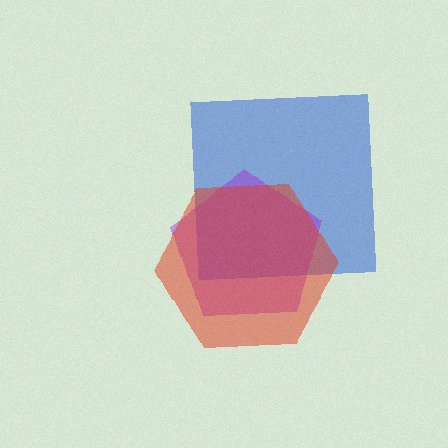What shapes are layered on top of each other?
The layered shapes are: a blue square, a purple pentagon, a red hexagon.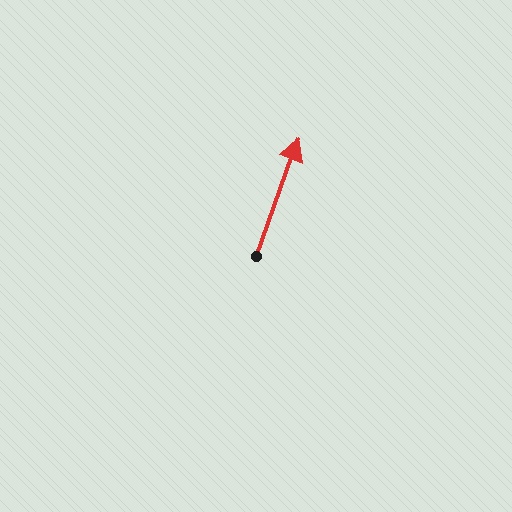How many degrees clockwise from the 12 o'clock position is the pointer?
Approximately 20 degrees.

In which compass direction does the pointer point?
North.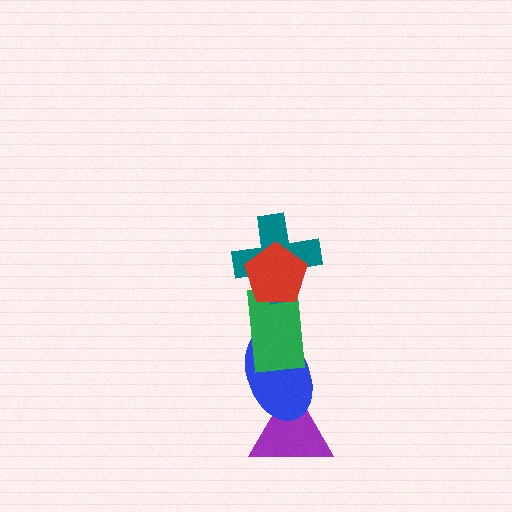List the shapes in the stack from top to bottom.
From top to bottom: the red pentagon, the teal cross, the green rectangle, the blue ellipse, the purple triangle.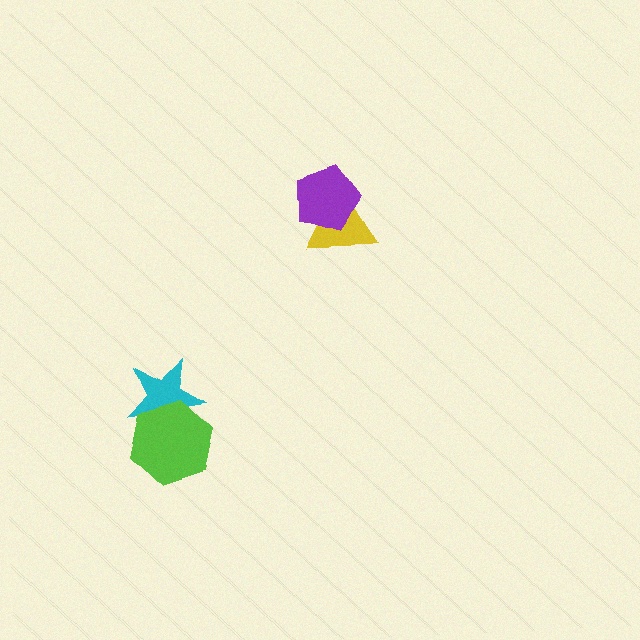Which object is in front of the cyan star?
The lime hexagon is in front of the cyan star.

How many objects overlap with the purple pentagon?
1 object overlaps with the purple pentagon.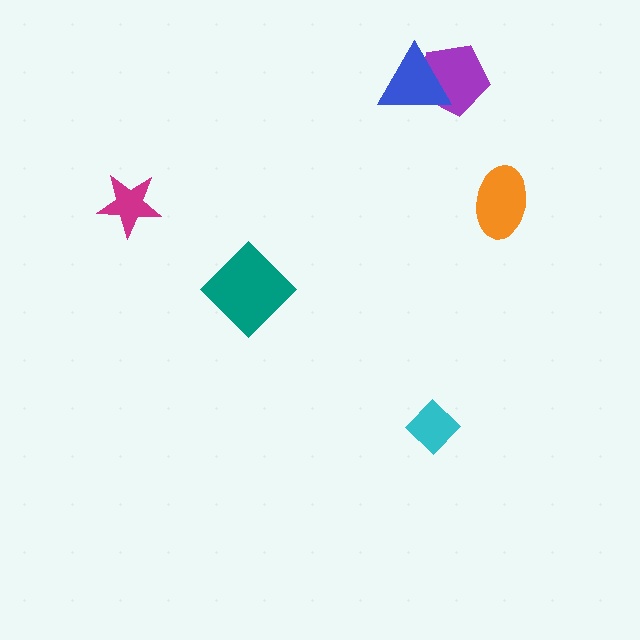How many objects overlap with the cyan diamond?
0 objects overlap with the cyan diamond.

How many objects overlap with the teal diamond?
0 objects overlap with the teal diamond.